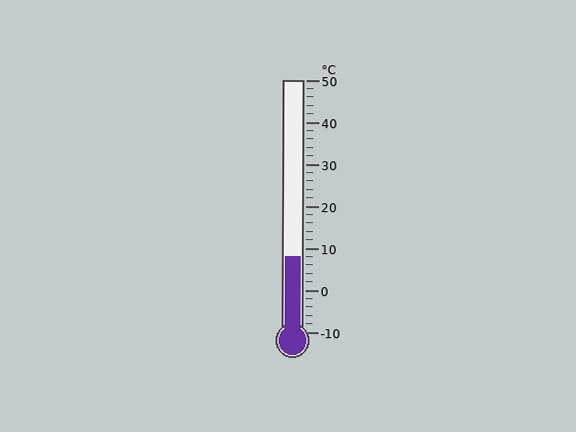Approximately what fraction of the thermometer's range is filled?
The thermometer is filled to approximately 30% of its range.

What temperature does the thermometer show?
The thermometer shows approximately 8°C.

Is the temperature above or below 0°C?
The temperature is above 0°C.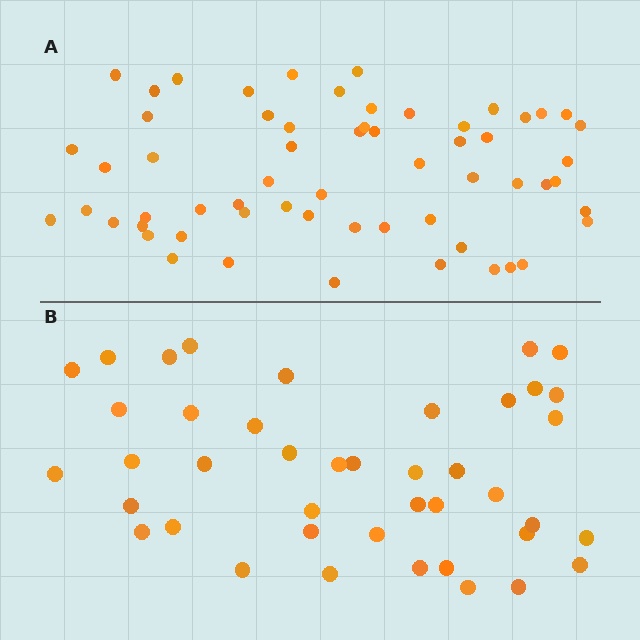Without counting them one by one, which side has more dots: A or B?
Region A (the top region) has more dots.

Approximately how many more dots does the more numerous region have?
Region A has approximately 20 more dots than region B.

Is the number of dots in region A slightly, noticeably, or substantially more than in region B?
Region A has noticeably more, but not dramatically so. The ratio is roughly 1.4 to 1.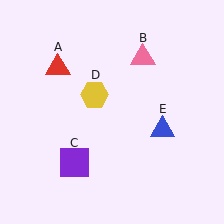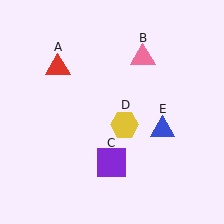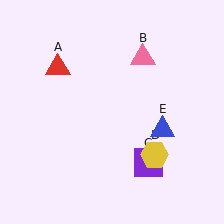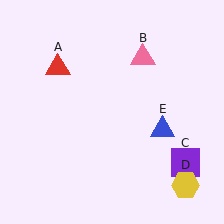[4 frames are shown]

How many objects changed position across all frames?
2 objects changed position: purple square (object C), yellow hexagon (object D).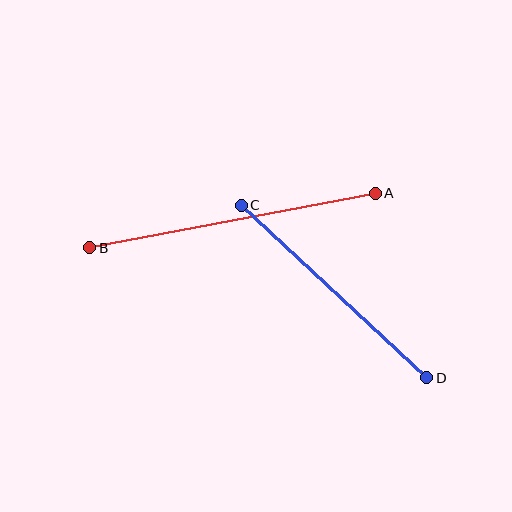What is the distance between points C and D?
The distance is approximately 253 pixels.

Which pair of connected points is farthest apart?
Points A and B are farthest apart.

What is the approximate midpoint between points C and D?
The midpoint is at approximately (334, 292) pixels.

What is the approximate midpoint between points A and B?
The midpoint is at approximately (232, 220) pixels.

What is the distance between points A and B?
The distance is approximately 290 pixels.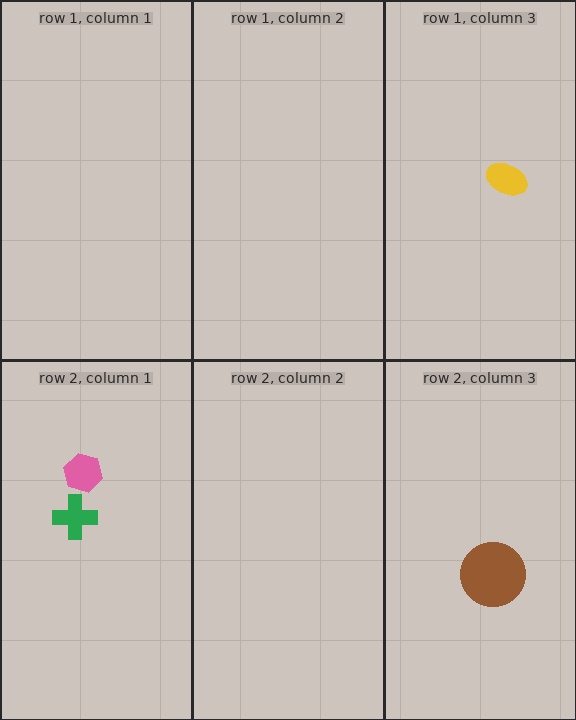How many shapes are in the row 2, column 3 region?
1.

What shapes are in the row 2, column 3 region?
The brown circle.